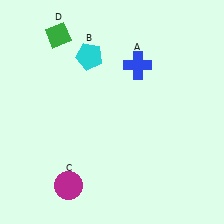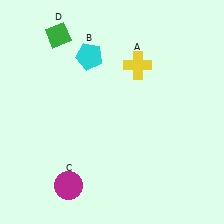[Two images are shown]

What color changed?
The cross (A) changed from blue in Image 1 to yellow in Image 2.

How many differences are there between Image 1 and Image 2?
There is 1 difference between the two images.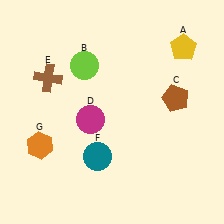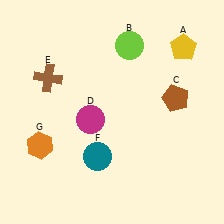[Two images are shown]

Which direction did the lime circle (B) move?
The lime circle (B) moved right.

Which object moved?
The lime circle (B) moved right.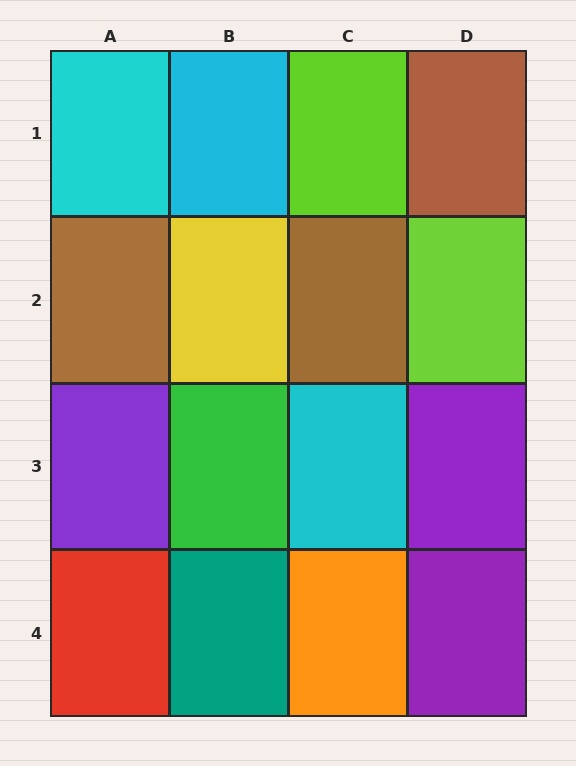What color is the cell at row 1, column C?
Lime.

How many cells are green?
1 cell is green.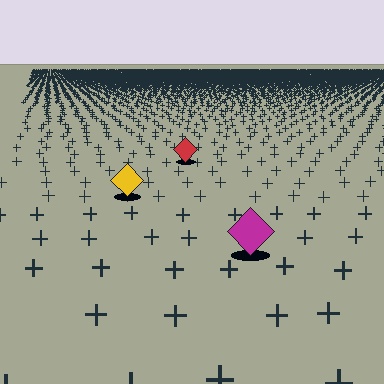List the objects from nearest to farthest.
From nearest to farthest: the magenta diamond, the yellow diamond, the red diamond.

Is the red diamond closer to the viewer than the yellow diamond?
No. The yellow diamond is closer — you can tell from the texture gradient: the ground texture is coarser near it.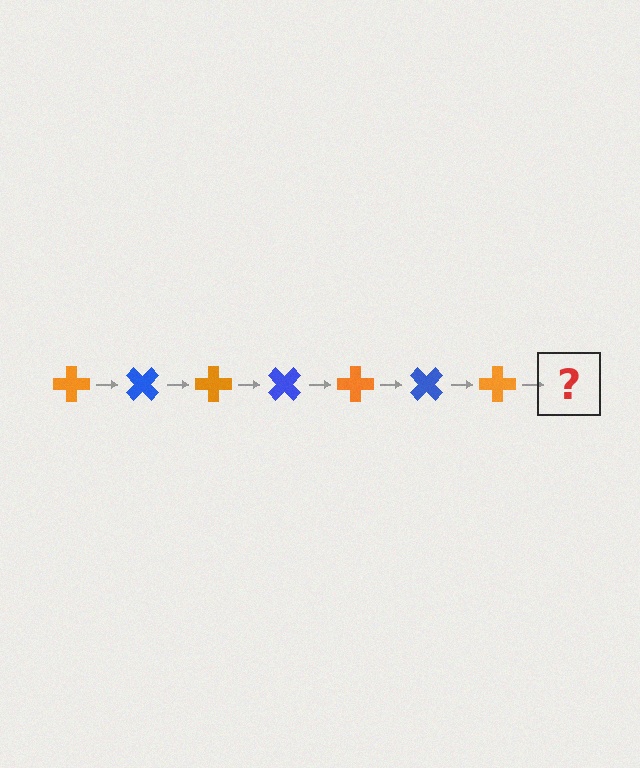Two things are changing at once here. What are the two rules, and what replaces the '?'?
The two rules are that it rotates 45 degrees each step and the color cycles through orange and blue. The '?' should be a blue cross, rotated 315 degrees from the start.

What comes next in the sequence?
The next element should be a blue cross, rotated 315 degrees from the start.